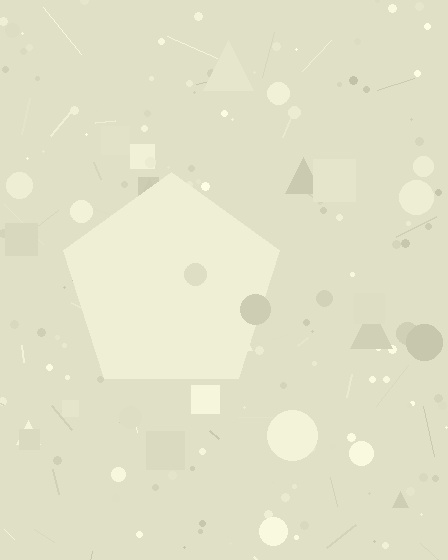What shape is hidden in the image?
A pentagon is hidden in the image.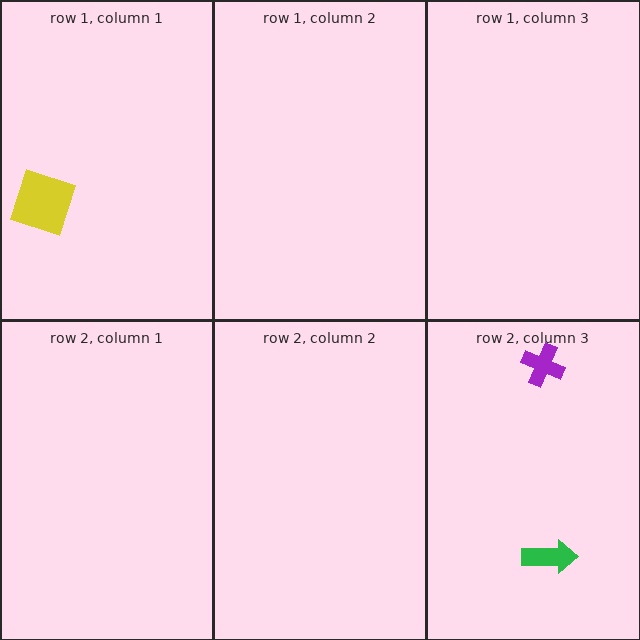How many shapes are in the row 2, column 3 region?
2.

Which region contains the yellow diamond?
The row 1, column 1 region.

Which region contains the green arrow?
The row 2, column 3 region.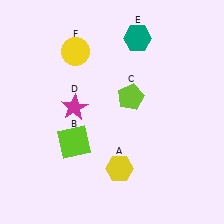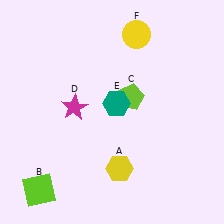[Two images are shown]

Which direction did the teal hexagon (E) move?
The teal hexagon (E) moved down.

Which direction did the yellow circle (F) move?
The yellow circle (F) moved right.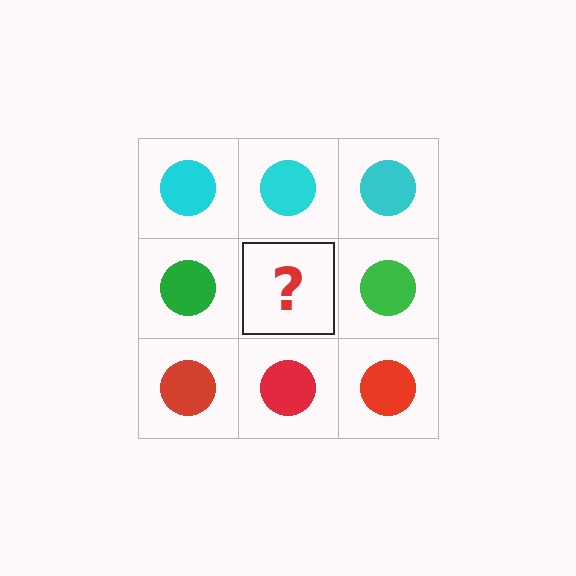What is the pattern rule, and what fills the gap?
The rule is that each row has a consistent color. The gap should be filled with a green circle.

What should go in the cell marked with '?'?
The missing cell should contain a green circle.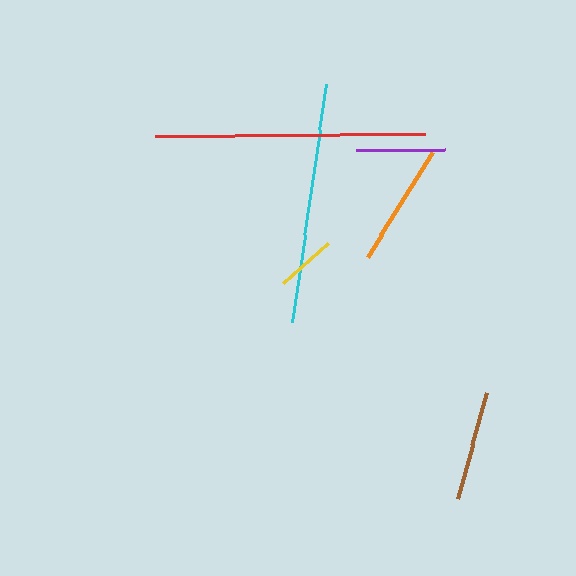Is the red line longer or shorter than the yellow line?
The red line is longer than the yellow line.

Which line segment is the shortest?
The yellow line is the shortest at approximately 60 pixels.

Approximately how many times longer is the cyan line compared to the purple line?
The cyan line is approximately 2.7 times the length of the purple line.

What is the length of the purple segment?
The purple segment is approximately 89 pixels long.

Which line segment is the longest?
The red line is the longest at approximately 269 pixels.